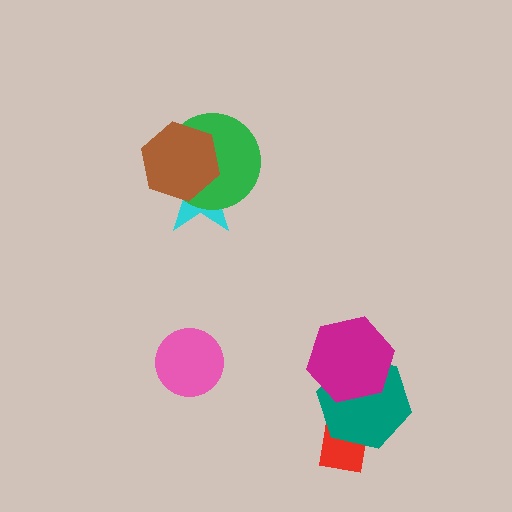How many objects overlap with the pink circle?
0 objects overlap with the pink circle.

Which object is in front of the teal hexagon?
The magenta hexagon is in front of the teal hexagon.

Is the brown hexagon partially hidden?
No, no other shape covers it.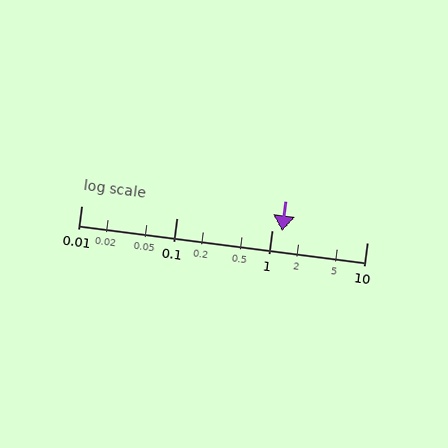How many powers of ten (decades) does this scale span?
The scale spans 3 decades, from 0.01 to 10.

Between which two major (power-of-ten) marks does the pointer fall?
The pointer is between 1 and 10.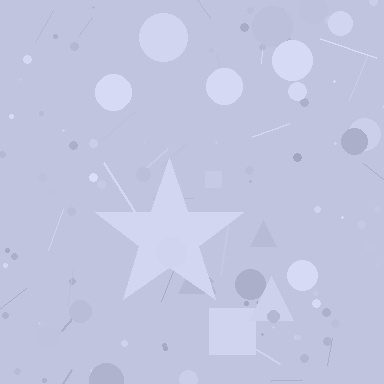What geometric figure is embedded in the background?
A star is embedded in the background.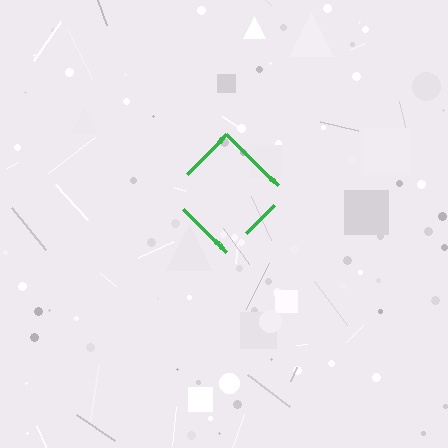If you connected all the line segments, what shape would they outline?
They would outline a diamond.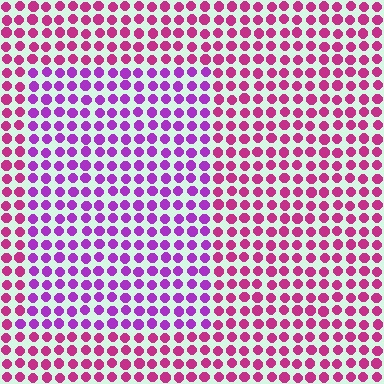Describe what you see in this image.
The image is filled with small magenta elements in a uniform arrangement. A rectangle-shaped region is visible where the elements are tinted to a slightly different hue, forming a subtle color boundary.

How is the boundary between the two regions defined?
The boundary is defined purely by a slight shift in hue (about 35 degrees). Spacing, size, and orientation are identical on both sides.